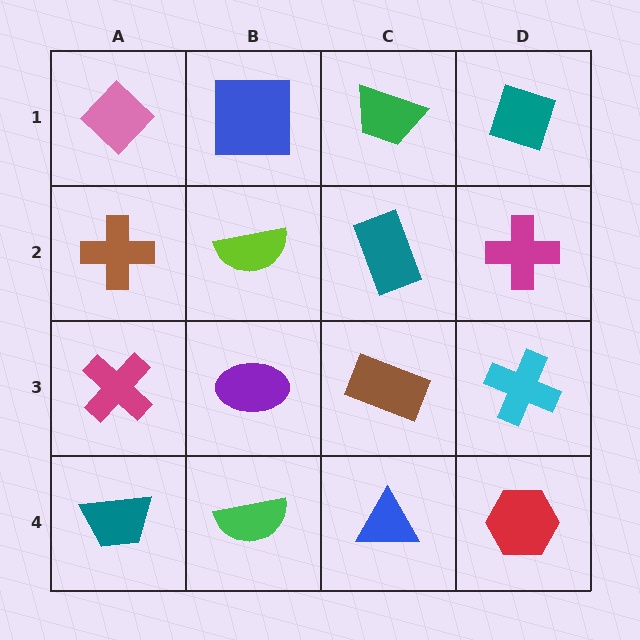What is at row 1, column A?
A pink diamond.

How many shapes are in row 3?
4 shapes.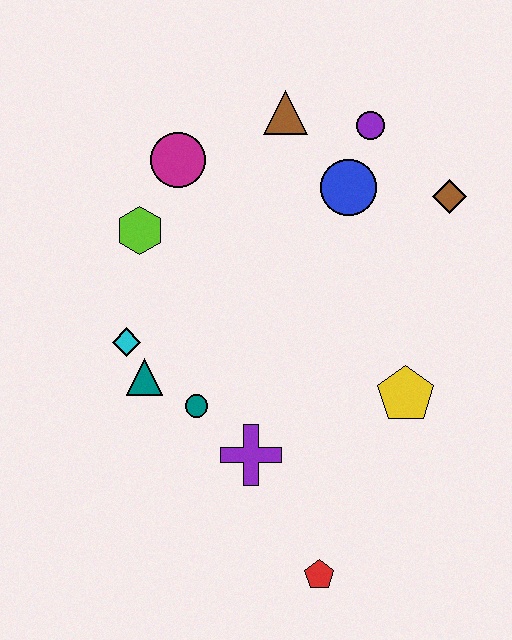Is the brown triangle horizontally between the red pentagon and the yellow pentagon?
No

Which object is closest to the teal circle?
The teal triangle is closest to the teal circle.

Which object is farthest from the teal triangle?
The brown diamond is farthest from the teal triangle.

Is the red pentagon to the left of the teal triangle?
No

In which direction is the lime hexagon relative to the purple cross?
The lime hexagon is above the purple cross.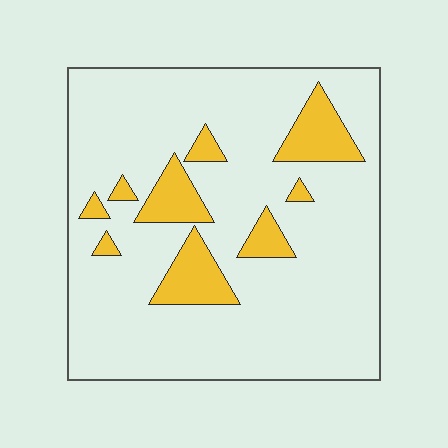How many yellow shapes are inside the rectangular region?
9.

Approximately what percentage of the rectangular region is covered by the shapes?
Approximately 15%.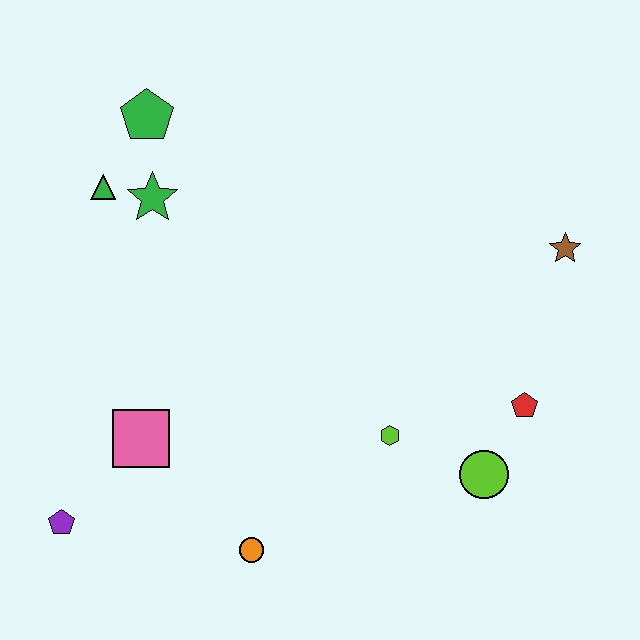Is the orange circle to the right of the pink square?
Yes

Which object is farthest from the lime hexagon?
The green pentagon is farthest from the lime hexagon.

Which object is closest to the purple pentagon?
The pink square is closest to the purple pentagon.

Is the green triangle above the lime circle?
Yes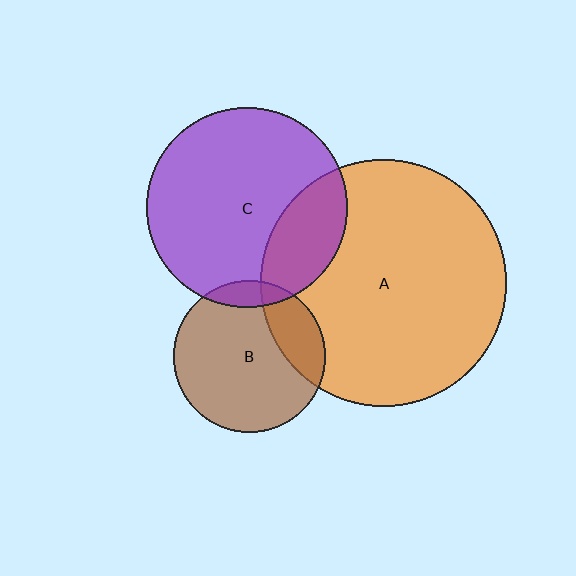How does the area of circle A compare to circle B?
Approximately 2.6 times.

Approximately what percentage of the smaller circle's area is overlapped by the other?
Approximately 25%.